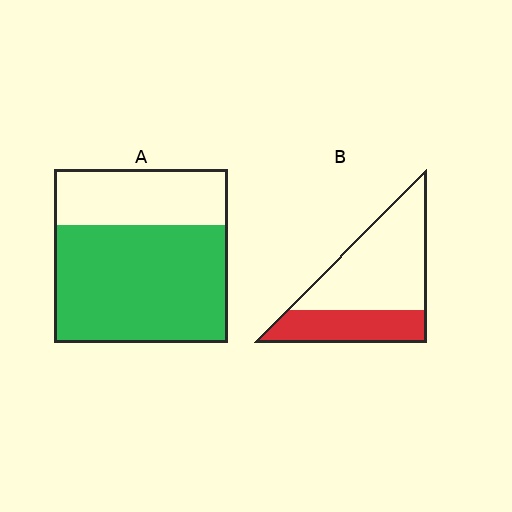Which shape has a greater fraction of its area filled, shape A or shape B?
Shape A.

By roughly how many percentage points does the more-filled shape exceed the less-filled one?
By roughly 35 percentage points (A over B).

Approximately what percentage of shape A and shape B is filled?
A is approximately 70% and B is approximately 35%.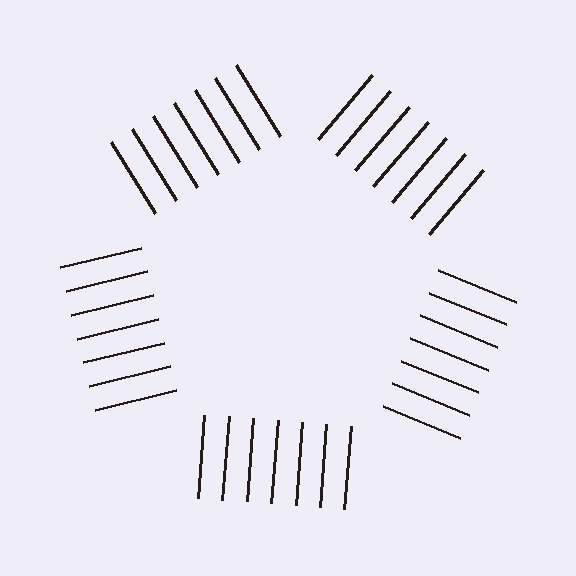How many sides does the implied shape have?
5 sides — the line-ends trace a pentagon.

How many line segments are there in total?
35 — 7 along each of the 5 edges.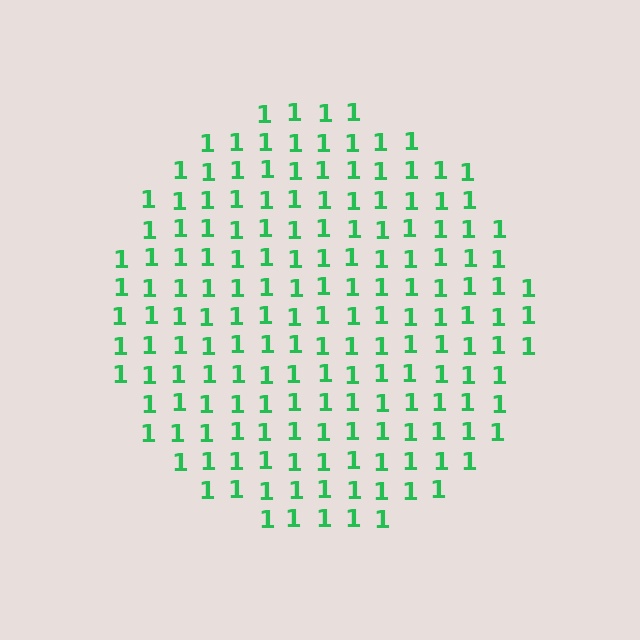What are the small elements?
The small elements are digit 1's.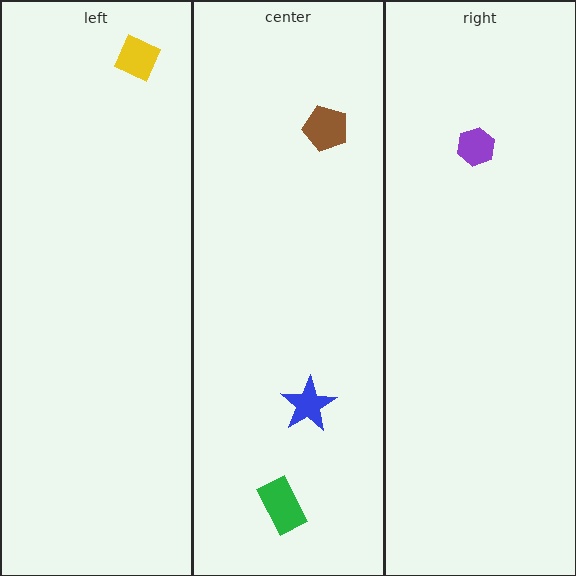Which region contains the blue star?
The center region.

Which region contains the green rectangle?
The center region.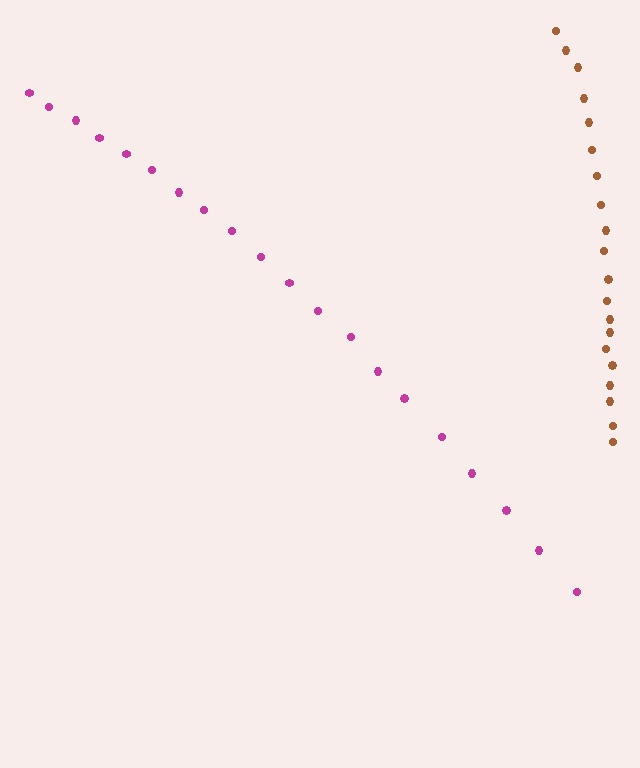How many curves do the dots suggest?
There are 2 distinct paths.